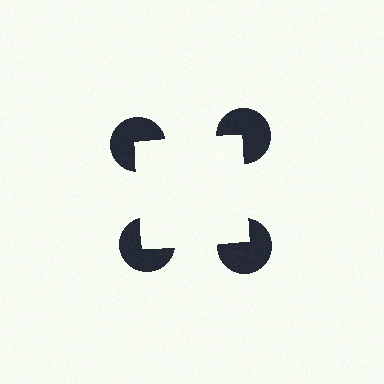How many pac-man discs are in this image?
There are 4 — one at each vertex of the illusory square.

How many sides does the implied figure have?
4 sides.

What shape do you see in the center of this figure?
An illusory square — its edges are inferred from the aligned wedge cuts in the pac-man discs, not physically drawn.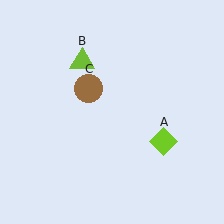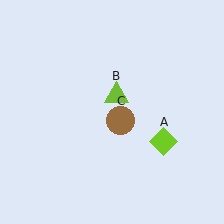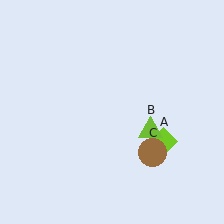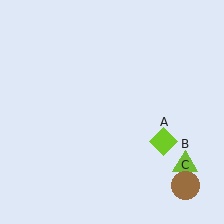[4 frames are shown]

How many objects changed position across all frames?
2 objects changed position: lime triangle (object B), brown circle (object C).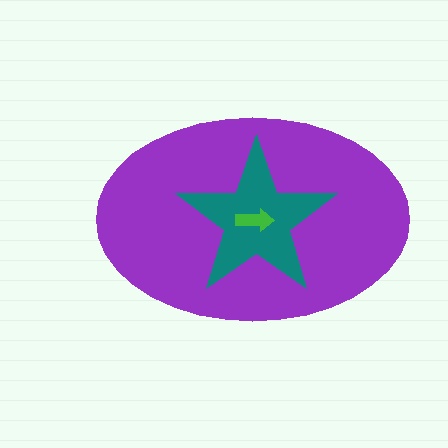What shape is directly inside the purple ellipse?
The teal star.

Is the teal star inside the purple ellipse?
Yes.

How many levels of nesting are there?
3.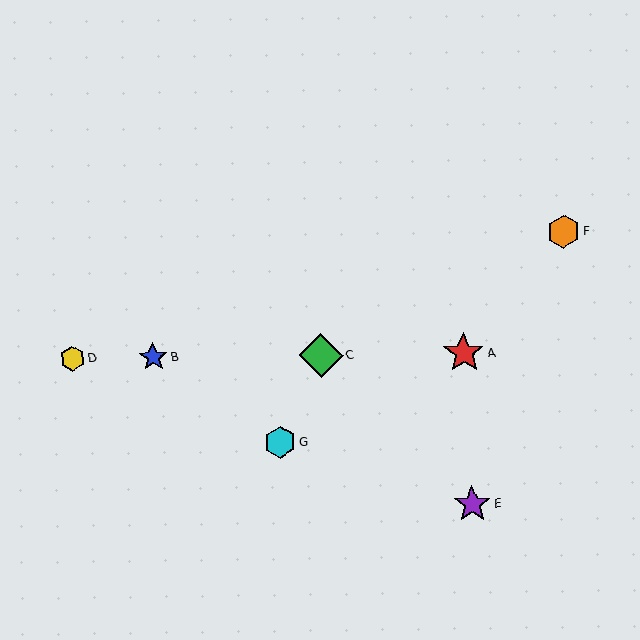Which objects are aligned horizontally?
Objects A, B, C, D are aligned horizontally.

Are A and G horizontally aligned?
No, A is at y≈353 and G is at y≈442.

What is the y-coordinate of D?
Object D is at y≈359.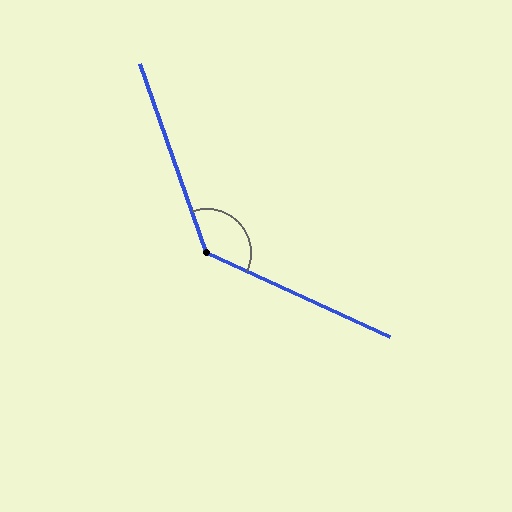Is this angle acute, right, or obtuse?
It is obtuse.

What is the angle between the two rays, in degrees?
Approximately 134 degrees.